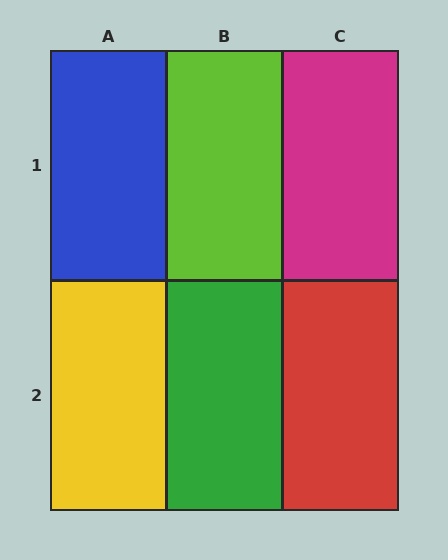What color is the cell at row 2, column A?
Yellow.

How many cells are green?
1 cell is green.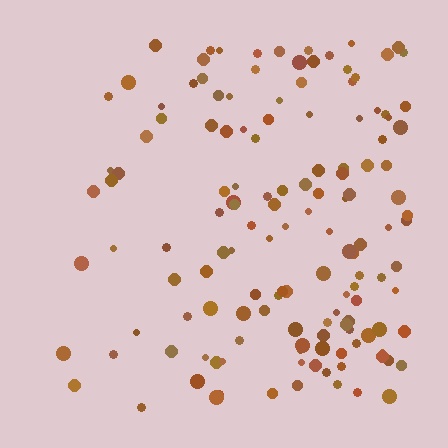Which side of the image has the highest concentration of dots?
The right.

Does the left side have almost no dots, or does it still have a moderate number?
Still a moderate number, just noticeably fewer than the right.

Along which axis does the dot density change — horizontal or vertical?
Horizontal.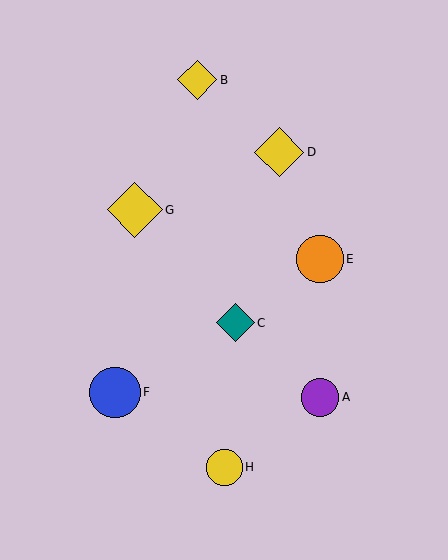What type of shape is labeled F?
Shape F is a blue circle.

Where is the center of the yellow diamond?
The center of the yellow diamond is at (135, 210).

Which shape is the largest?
The yellow diamond (labeled G) is the largest.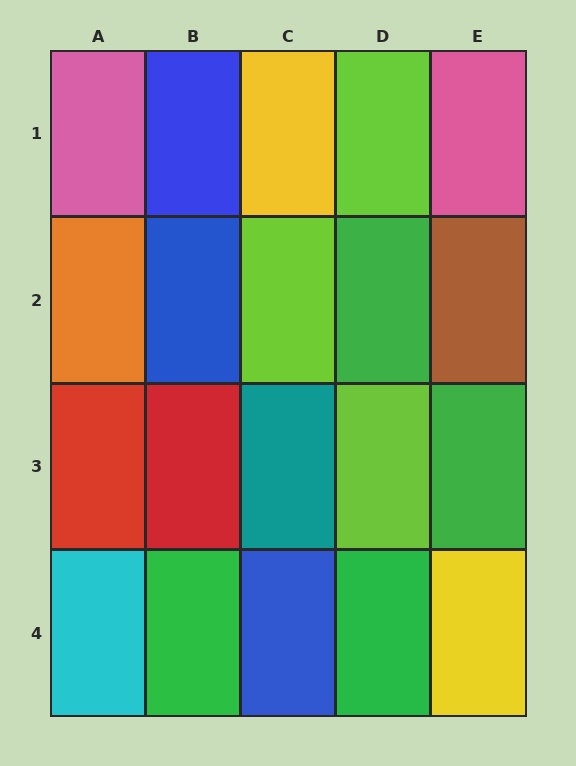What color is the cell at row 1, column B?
Blue.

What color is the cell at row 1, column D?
Lime.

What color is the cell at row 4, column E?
Yellow.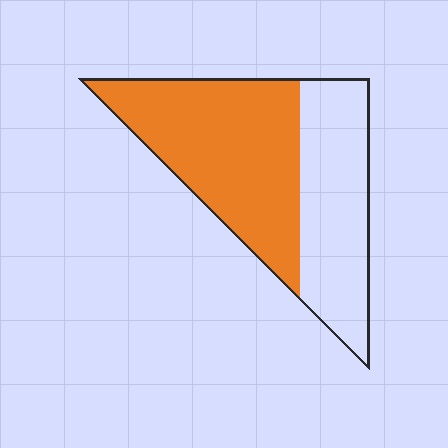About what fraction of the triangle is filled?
About three fifths (3/5).